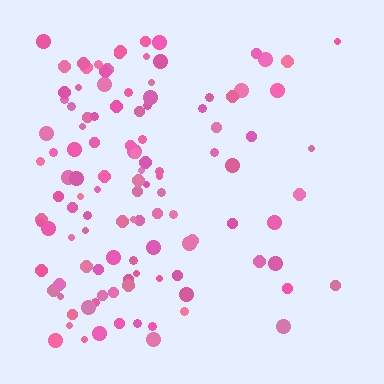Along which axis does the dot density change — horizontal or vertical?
Horizontal.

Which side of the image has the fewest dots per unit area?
The right.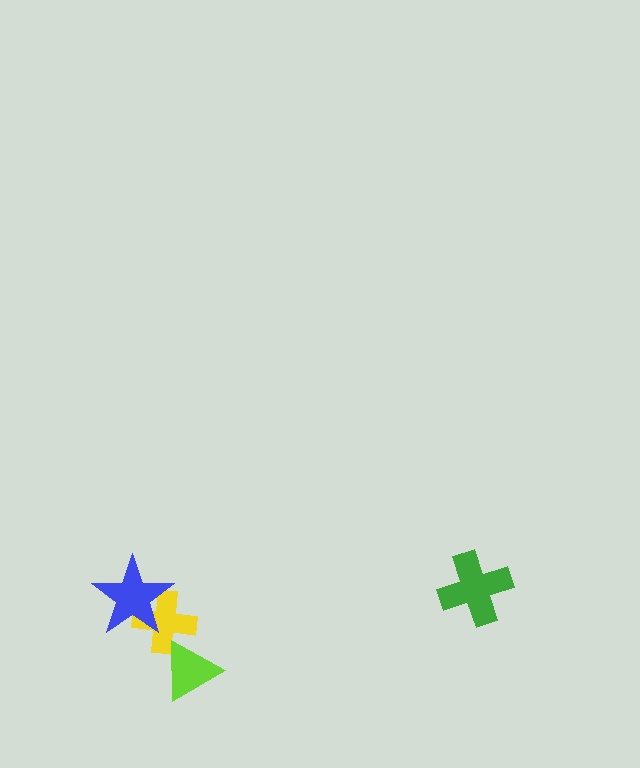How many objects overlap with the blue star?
1 object overlaps with the blue star.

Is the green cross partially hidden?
No, no other shape covers it.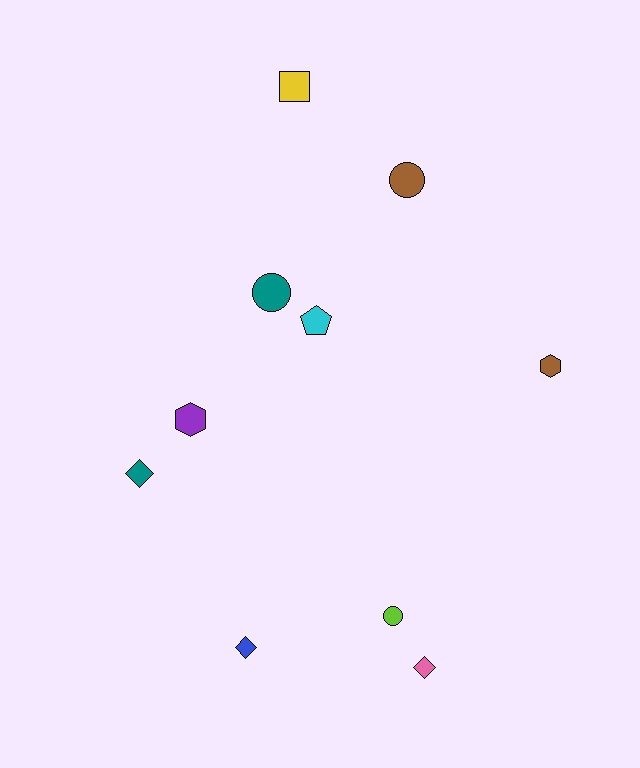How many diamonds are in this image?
There are 3 diamonds.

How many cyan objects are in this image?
There is 1 cyan object.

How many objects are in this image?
There are 10 objects.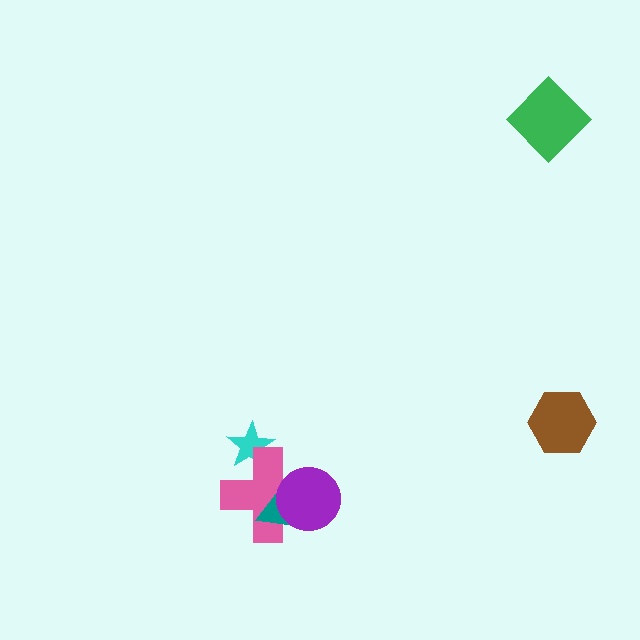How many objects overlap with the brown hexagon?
0 objects overlap with the brown hexagon.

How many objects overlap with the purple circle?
2 objects overlap with the purple circle.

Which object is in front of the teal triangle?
The purple circle is in front of the teal triangle.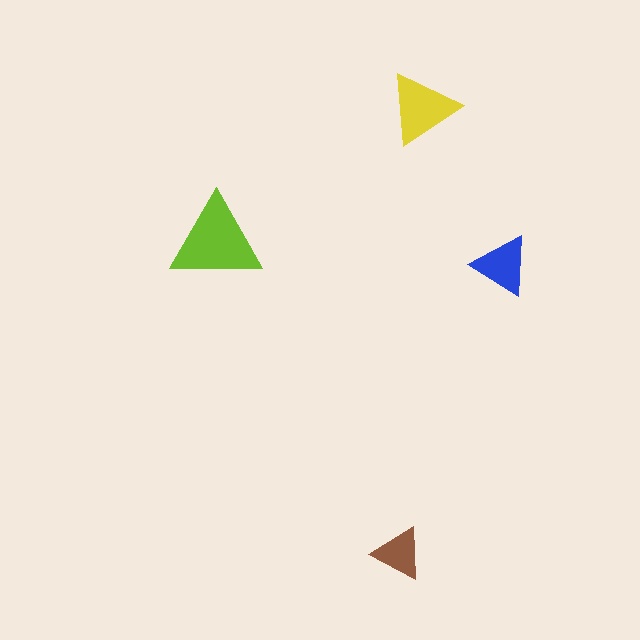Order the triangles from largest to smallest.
the lime one, the yellow one, the blue one, the brown one.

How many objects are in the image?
There are 4 objects in the image.